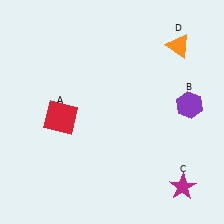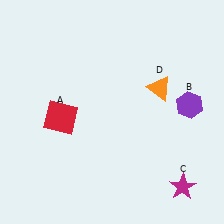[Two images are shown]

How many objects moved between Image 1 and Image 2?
1 object moved between the two images.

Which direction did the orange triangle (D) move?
The orange triangle (D) moved down.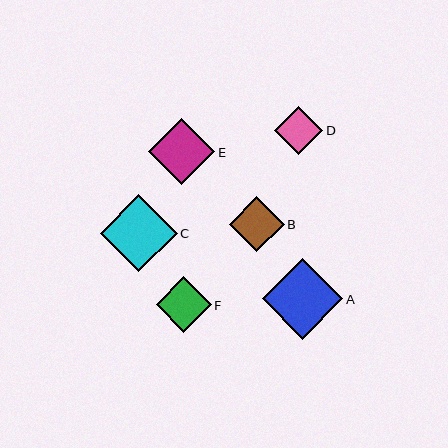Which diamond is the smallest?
Diamond D is the smallest with a size of approximately 48 pixels.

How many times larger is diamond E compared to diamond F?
Diamond E is approximately 1.2 times the size of diamond F.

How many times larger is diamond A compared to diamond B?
Diamond A is approximately 1.5 times the size of diamond B.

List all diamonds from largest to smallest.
From largest to smallest: A, C, E, B, F, D.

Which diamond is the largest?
Diamond A is the largest with a size of approximately 81 pixels.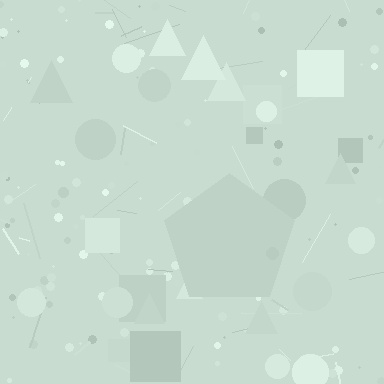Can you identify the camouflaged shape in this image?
The camouflaged shape is a pentagon.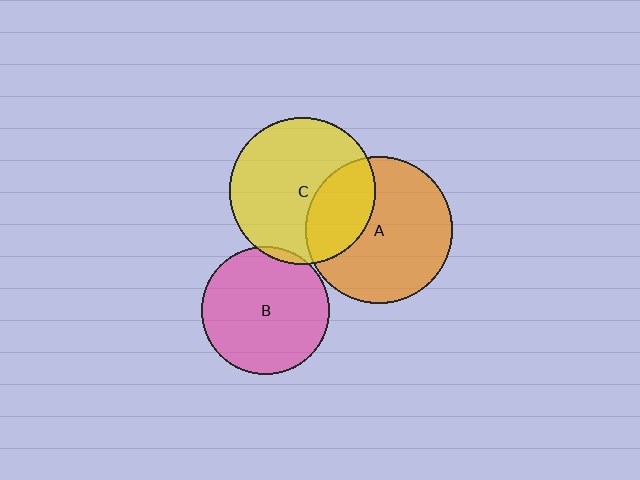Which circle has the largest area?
Circle A (orange).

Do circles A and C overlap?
Yes.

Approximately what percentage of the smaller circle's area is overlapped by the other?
Approximately 30%.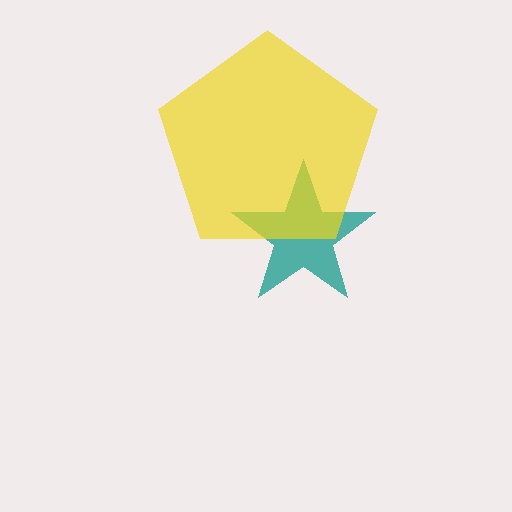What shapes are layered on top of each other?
The layered shapes are: a teal star, a yellow pentagon.